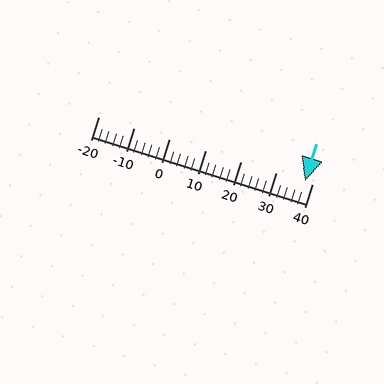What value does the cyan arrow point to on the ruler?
The cyan arrow points to approximately 38.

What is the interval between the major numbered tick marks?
The major tick marks are spaced 10 units apart.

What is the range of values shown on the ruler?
The ruler shows values from -20 to 40.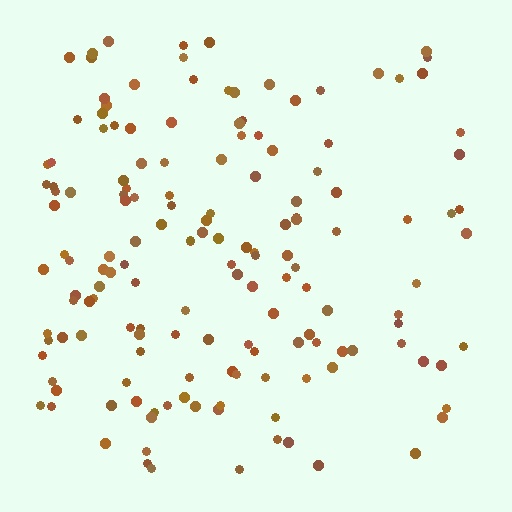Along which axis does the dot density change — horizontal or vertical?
Horizontal.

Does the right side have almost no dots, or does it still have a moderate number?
Still a moderate number, just noticeably fewer than the left.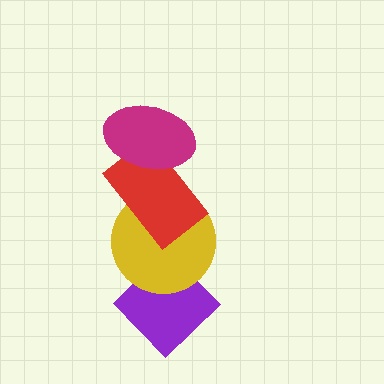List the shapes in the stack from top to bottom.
From top to bottom: the magenta ellipse, the red rectangle, the yellow circle, the purple diamond.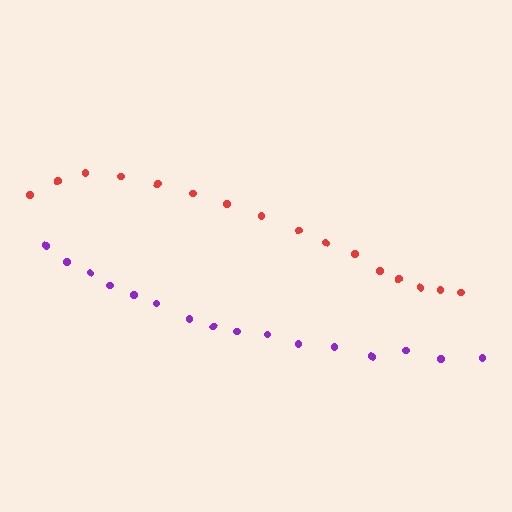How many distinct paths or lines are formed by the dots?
There are 2 distinct paths.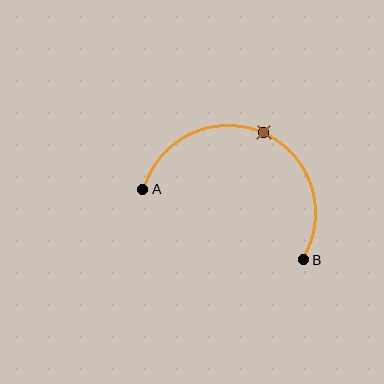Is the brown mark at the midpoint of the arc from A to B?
Yes. The brown mark lies on the arc at equal arc-length from both A and B — it is the arc midpoint.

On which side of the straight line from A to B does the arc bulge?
The arc bulges above the straight line connecting A and B.